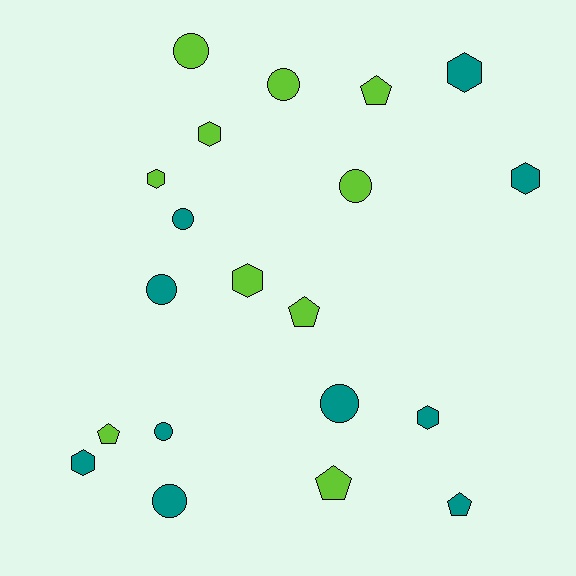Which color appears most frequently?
Lime, with 10 objects.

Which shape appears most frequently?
Circle, with 8 objects.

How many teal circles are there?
There are 5 teal circles.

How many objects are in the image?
There are 20 objects.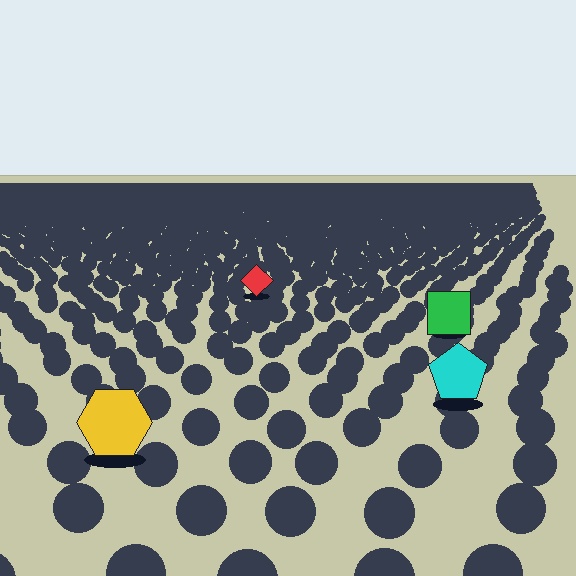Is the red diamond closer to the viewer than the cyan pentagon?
No. The cyan pentagon is closer — you can tell from the texture gradient: the ground texture is coarser near it.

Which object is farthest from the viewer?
The red diamond is farthest from the viewer. It appears smaller and the ground texture around it is denser.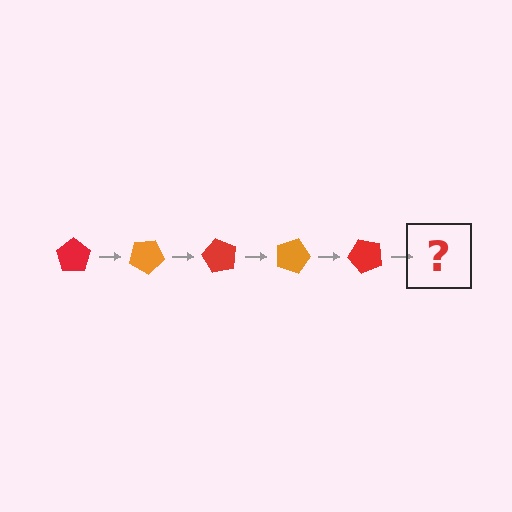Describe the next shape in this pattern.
It should be an orange pentagon, rotated 150 degrees from the start.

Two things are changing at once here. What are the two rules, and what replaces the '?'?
The two rules are that it rotates 30 degrees each step and the color cycles through red and orange. The '?' should be an orange pentagon, rotated 150 degrees from the start.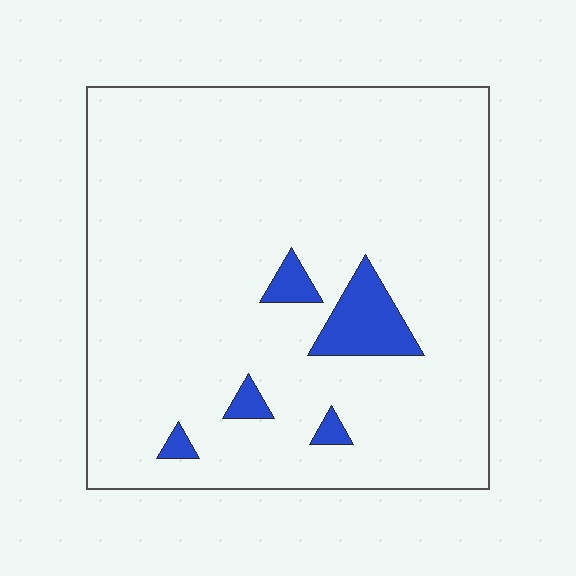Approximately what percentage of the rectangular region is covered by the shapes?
Approximately 5%.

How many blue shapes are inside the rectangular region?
5.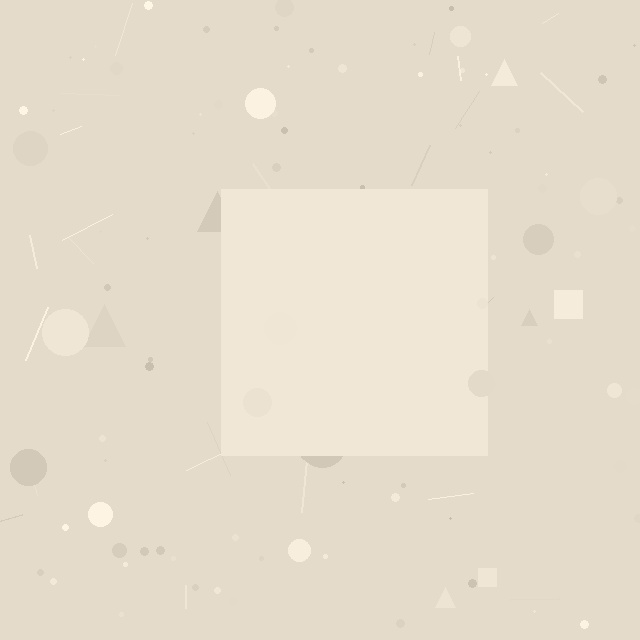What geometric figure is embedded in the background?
A square is embedded in the background.